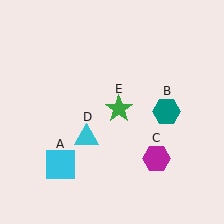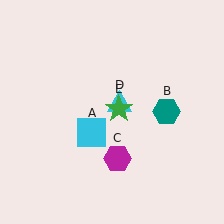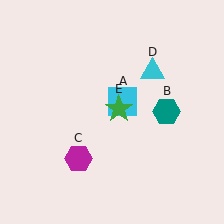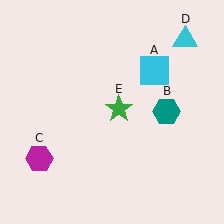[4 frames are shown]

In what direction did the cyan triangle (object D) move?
The cyan triangle (object D) moved up and to the right.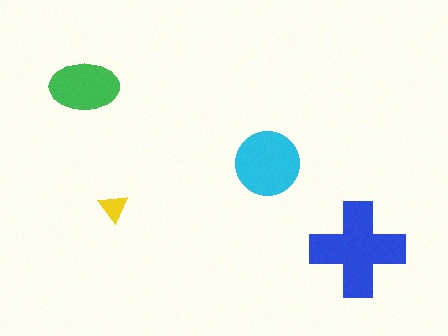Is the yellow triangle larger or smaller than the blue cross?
Smaller.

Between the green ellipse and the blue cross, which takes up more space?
The blue cross.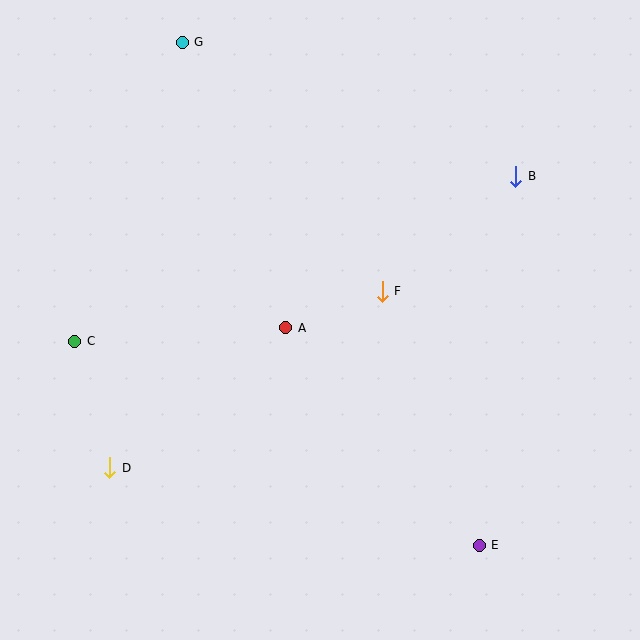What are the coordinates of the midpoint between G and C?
The midpoint between G and C is at (129, 192).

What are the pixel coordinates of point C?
Point C is at (75, 341).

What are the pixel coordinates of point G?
Point G is at (182, 42).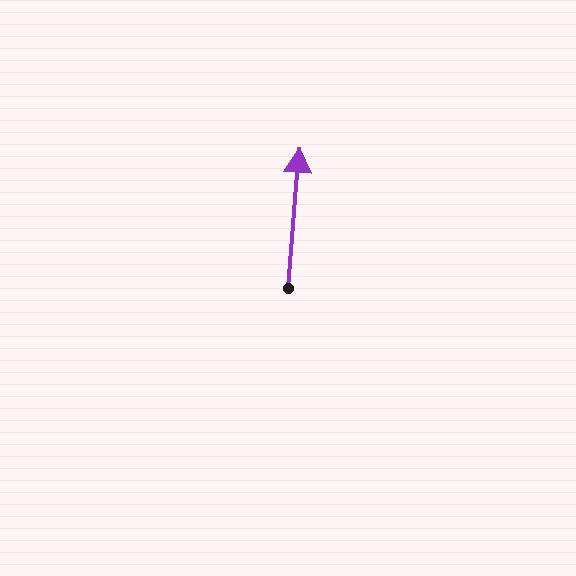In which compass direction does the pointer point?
North.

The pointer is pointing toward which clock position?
Roughly 12 o'clock.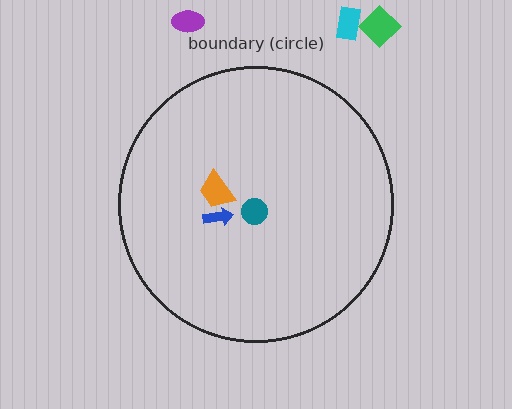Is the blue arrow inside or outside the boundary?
Inside.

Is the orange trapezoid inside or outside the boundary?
Inside.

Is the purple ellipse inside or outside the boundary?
Outside.